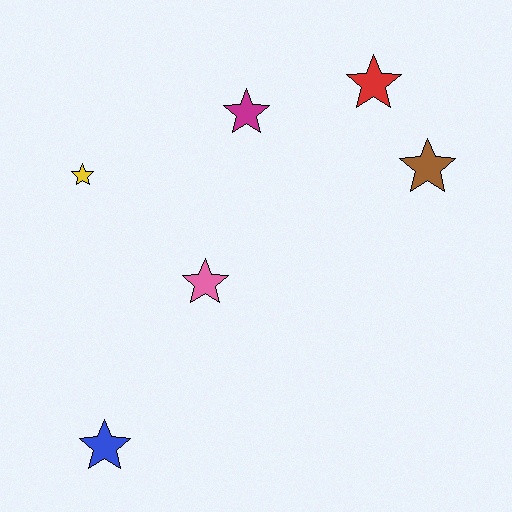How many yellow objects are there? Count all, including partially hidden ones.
There is 1 yellow object.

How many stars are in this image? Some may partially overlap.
There are 6 stars.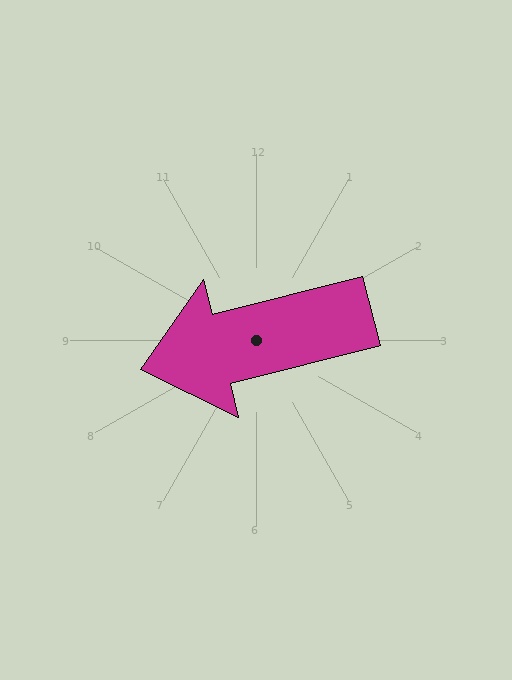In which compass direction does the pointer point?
West.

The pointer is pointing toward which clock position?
Roughly 9 o'clock.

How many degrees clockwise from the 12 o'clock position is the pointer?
Approximately 256 degrees.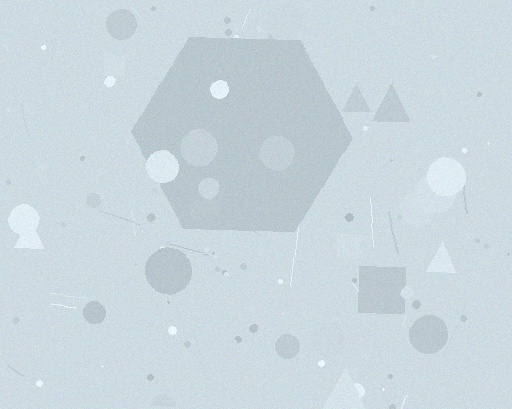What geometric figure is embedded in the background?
A hexagon is embedded in the background.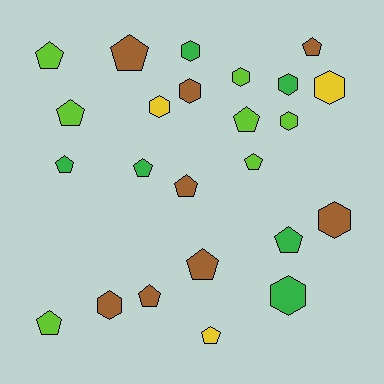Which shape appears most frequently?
Pentagon, with 14 objects.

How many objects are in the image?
There are 24 objects.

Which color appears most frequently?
Brown, with 8 objects.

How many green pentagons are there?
There are 3 green pentagons.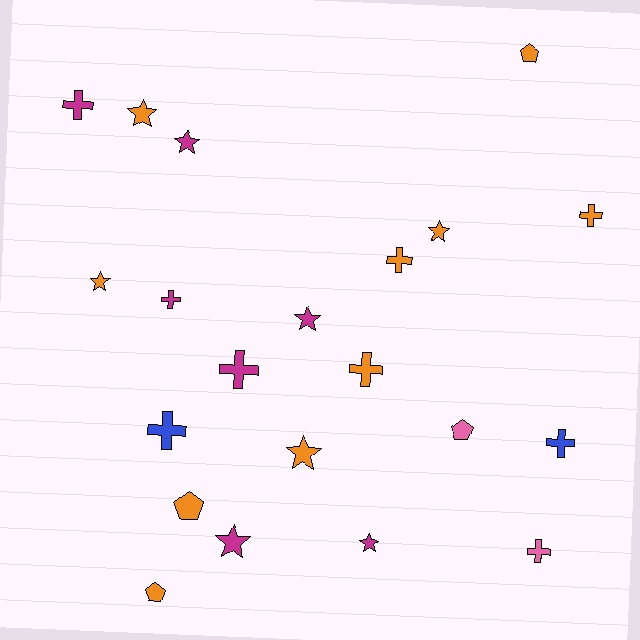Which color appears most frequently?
Orange, with 10 objects.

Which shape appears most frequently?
Cross, with 9 objects.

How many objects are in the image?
There are 21 objects.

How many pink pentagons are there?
There is 1 pink pentagon.